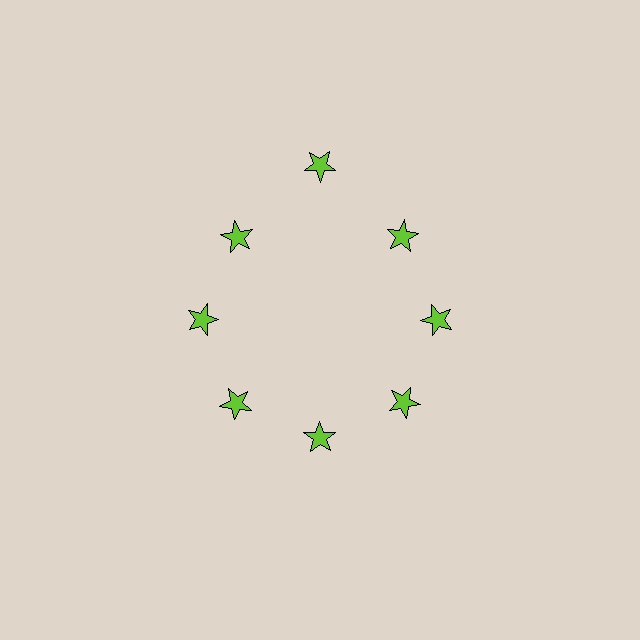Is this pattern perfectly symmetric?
No. The 8 lime stars are arranged in a ring, but one element near the 12 o'clock position is pushed outward from the center, breaking the 8-fold rotational symmetry.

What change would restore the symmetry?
The symmetry would be restored by moving it inward, back onto the ring so that all 8 stars sit at equal angles and equal distance from the center.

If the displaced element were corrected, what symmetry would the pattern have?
It would have 8-fold rotational symmetry — the pattern would map onto itself every 45 degrees.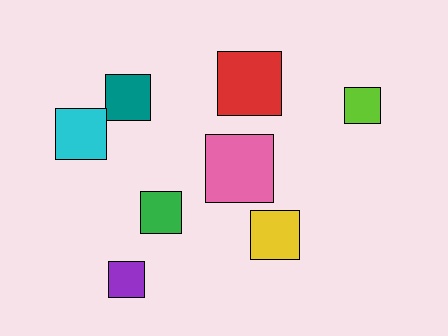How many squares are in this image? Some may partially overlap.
There are 8 squares.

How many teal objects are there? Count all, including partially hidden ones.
There is 1 teal object.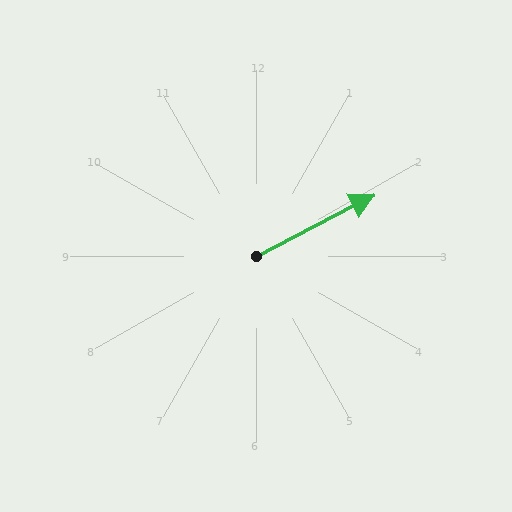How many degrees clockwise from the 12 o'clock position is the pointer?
Approximately 63 degrees.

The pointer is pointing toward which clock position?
Roughly 2 o'clock.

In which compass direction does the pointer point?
Northeast.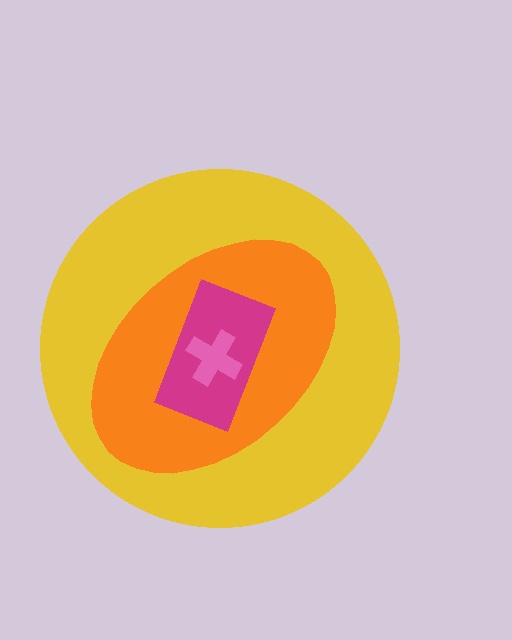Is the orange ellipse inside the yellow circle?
Yes.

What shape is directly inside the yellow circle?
The orange ellipse.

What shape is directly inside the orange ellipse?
The magenta rectangle.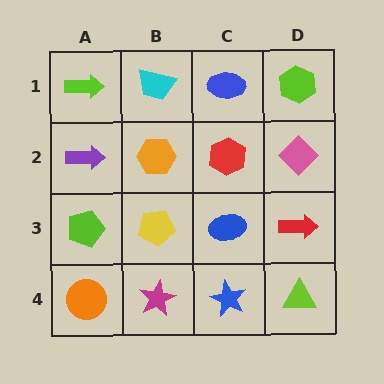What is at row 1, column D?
A lime hexagon.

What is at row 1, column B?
A cyan trapezoid.